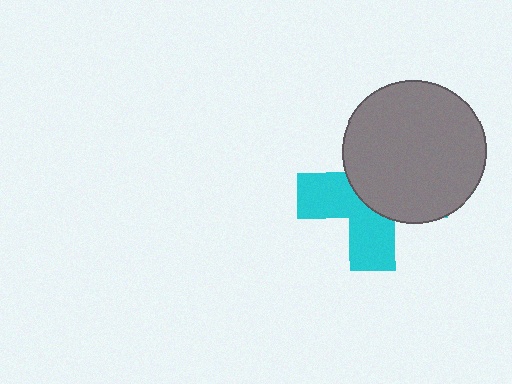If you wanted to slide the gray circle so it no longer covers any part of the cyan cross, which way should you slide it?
Slide it toward the upper-right — that is the most direct way to separate the two shapes.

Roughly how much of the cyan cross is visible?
A small part of it is visible (roughly 45%).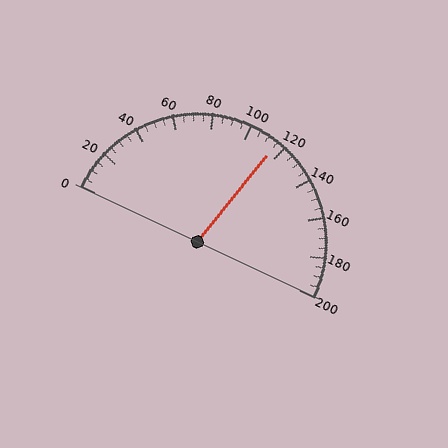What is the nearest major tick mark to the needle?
The nearest major tick mark is 120.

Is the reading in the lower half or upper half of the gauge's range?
The reading is in the upper half of the range (0 to 200).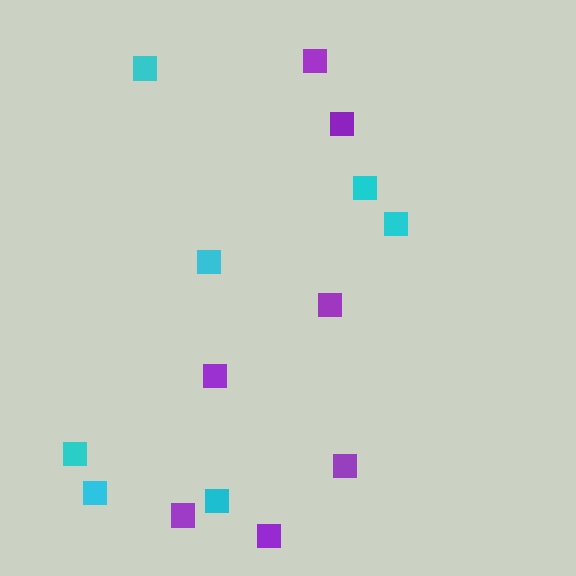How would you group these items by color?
There are 2 groups: one group of cyan squares (7) and one group of purple squares (7).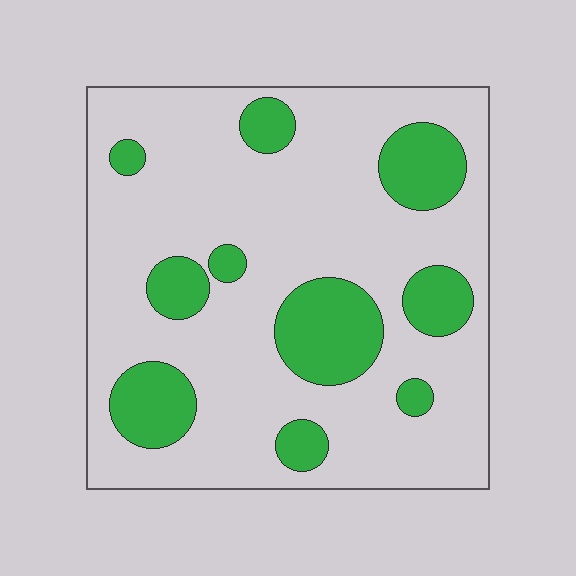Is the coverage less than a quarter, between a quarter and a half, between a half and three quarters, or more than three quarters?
Less than a quarter.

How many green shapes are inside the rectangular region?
10.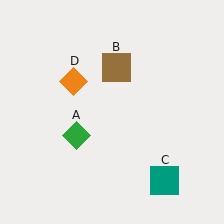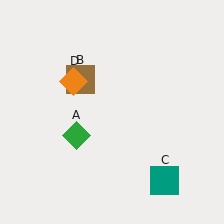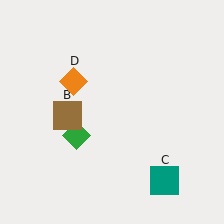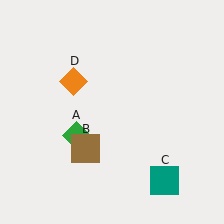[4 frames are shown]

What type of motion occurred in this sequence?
The brown square (object B) rotated counterclockwise around the center of the scene.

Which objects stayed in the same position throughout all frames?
Green diamond (object A) and teal square (object C) and orange diamond (object D) remained stationary.